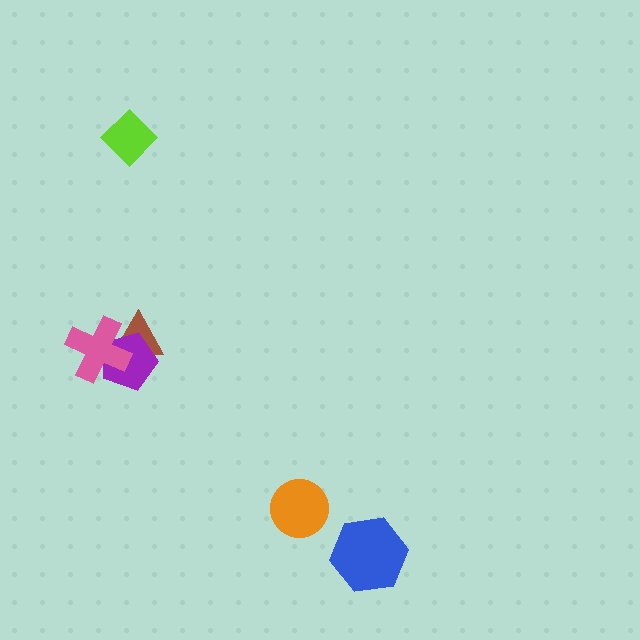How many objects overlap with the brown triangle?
2 objects overlap with the brown triangle.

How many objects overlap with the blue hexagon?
0 objects overlap with the blue hexagon.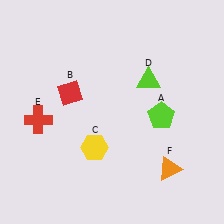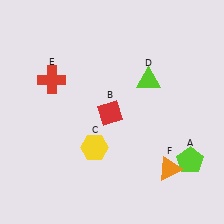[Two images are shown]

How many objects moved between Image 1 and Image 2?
3 objects moved between the two images.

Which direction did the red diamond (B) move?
The red diamond (B) moved right.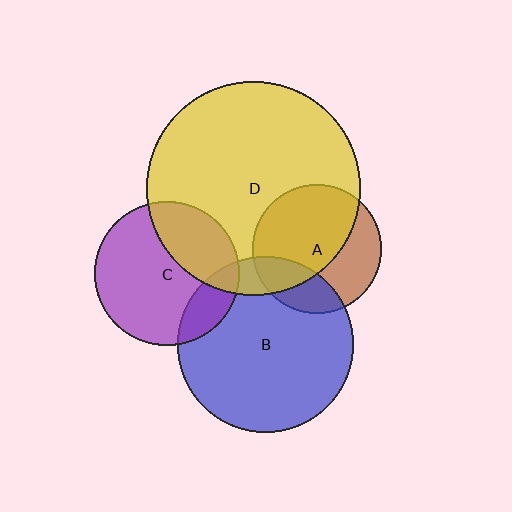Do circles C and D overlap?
Yes.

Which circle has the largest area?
Circle D (yellow).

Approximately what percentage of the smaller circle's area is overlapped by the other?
Approximately 30%.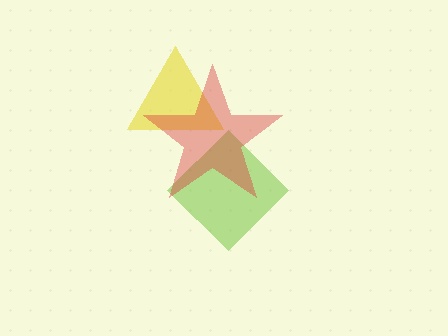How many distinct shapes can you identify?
There are 3 distinct shapes: a yellow triangle, a lime diamond, a red star.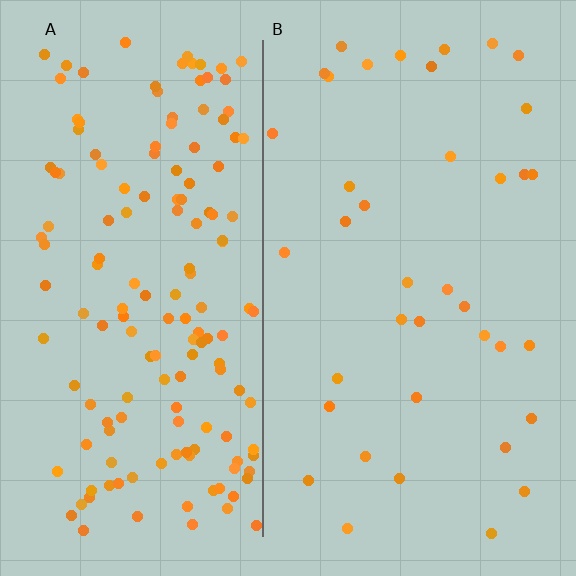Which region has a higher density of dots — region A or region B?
A (the left).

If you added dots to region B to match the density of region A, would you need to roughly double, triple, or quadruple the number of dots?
Approximately quadruple.